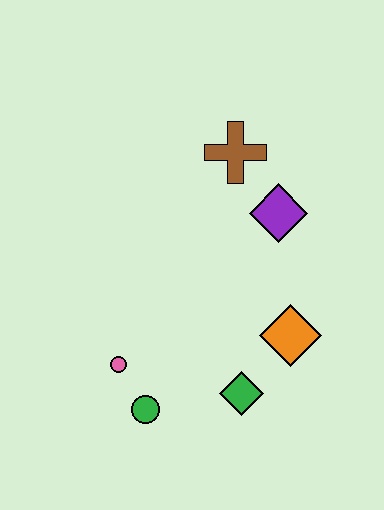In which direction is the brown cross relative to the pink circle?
The brown cross is above the pink circle.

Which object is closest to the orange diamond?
The green diamond is closest to the orange diamond.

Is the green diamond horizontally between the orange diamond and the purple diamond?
No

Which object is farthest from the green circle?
The brown cross is farthest from the green circle.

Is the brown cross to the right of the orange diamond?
No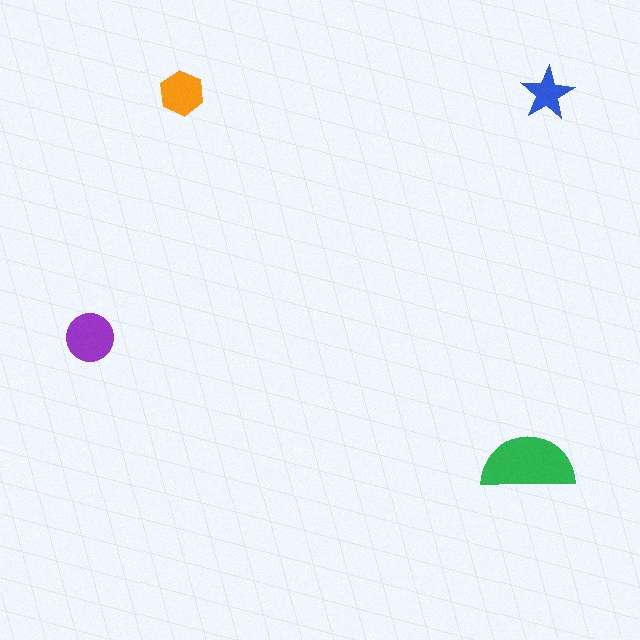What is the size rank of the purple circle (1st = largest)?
2nd.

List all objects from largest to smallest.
The green semicircle, the purple circle, the orange hexagon, the blue star.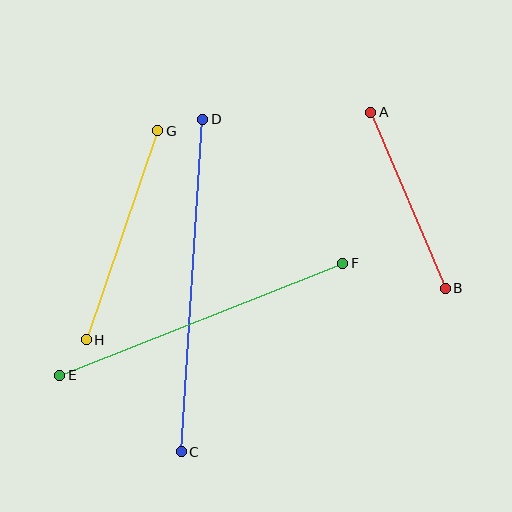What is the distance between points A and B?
The distance is approximately 191 pixels.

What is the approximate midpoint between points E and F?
The midpoint is at approximately (201, 319) pixels.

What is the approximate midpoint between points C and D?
The midpoint is at approximately (192, 286) pixels.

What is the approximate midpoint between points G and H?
The midpoint is at approximately (122, 235) pixels.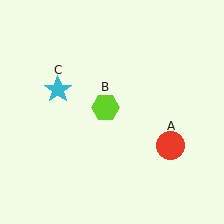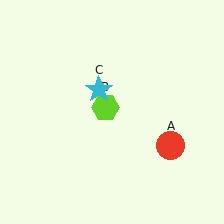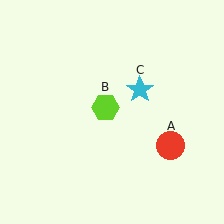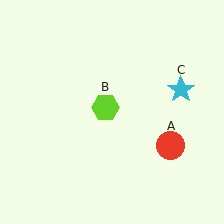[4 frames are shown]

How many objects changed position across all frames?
1 object changed position: cyan star (object C).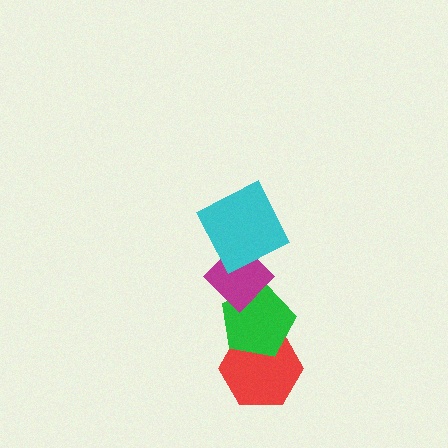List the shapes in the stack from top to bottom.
From top to bottom: the cyan square, the magenta diamond, the green pentagon, the red hexagon.